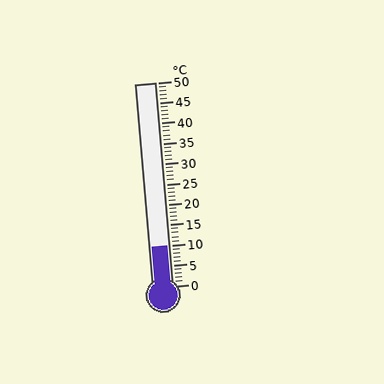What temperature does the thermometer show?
The thermometer shows approximately 10°C.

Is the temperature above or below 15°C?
The temperature is below 15°C.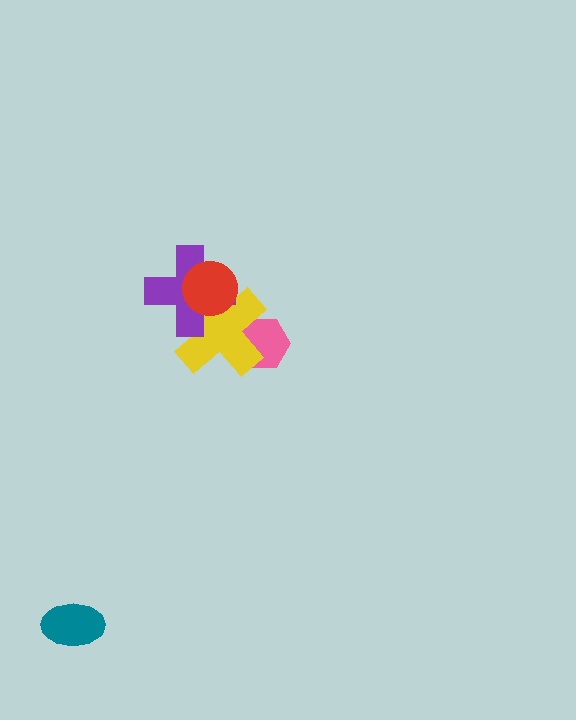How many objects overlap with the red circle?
2 objects overlap with the red circle.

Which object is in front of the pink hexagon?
The yellow cross is in front of the pink hexagon.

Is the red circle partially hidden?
No, no other shape covers it.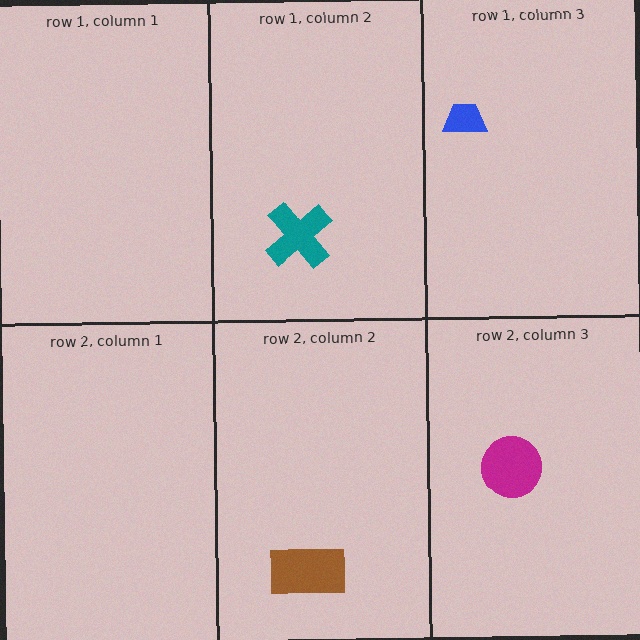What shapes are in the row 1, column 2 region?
The teal cross.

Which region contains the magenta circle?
The row 2, column 3 region.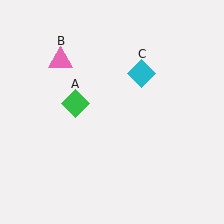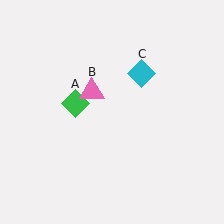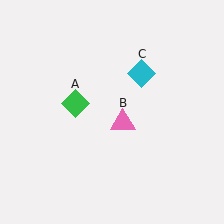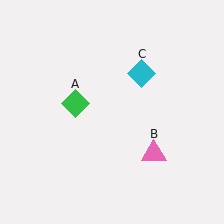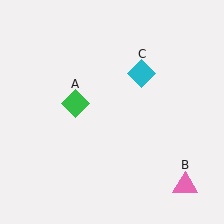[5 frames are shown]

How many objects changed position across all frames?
1 object changed position: pink triangle (object B).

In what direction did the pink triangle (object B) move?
The pink triangle (object B) moved down and to the right.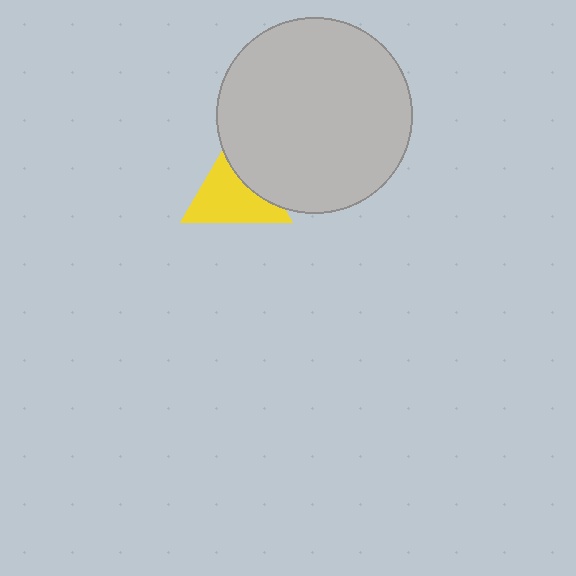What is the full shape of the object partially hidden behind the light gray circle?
The partially hidden object is a yellow triangle.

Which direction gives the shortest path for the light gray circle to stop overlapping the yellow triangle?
Moving toward the upper-right gives the shortest separation.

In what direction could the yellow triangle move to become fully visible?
The yellow triangle could move toward the lower-left. That would shift it out from behind the light gray circle entirely.